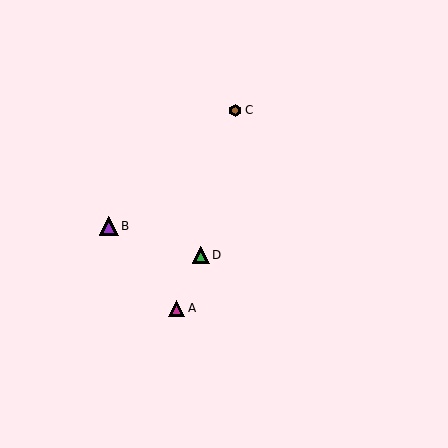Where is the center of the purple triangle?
The center of the purple triangle is at (109, 226).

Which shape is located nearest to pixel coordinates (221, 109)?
The brown hexagon (labeled C) at (235, 110) is nearest to that location.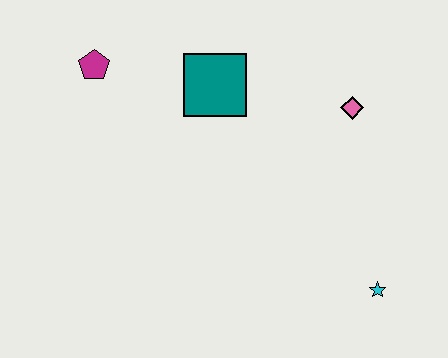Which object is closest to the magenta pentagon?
The teal square is closest to the magenta pentagon.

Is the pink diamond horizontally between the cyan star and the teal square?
Yes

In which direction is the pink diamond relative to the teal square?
The pink diamond is to the right of the teal square.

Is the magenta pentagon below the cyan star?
No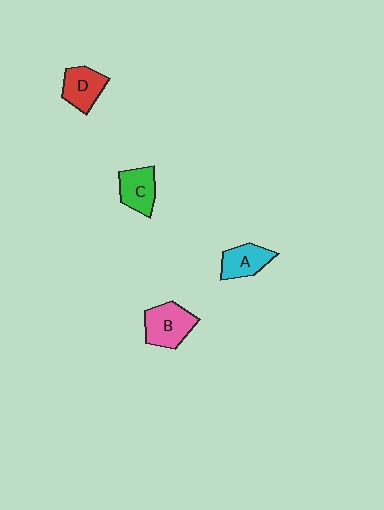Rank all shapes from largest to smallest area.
From largest to smallest: B (pink), D (red), C (green), A (cyan).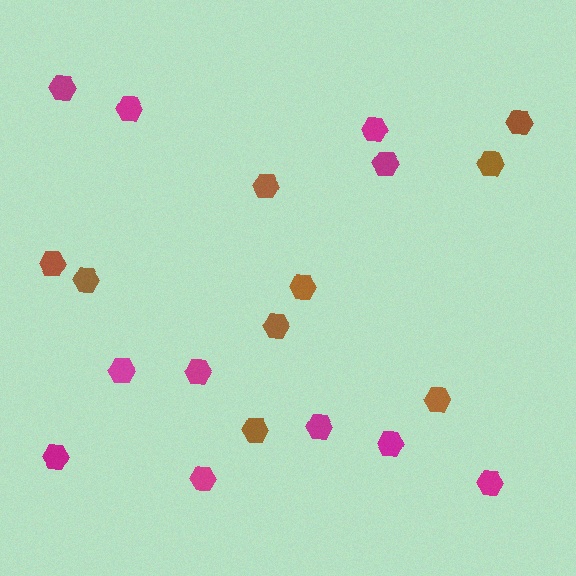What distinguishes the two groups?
There are 2 groups: one group of brown hexagons (9) and one group of magenta hexagons (11).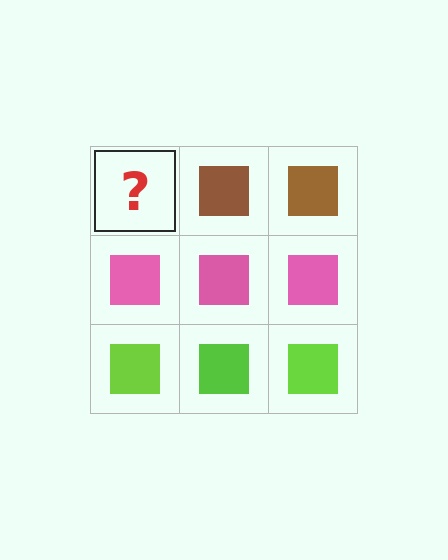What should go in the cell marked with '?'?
The missing cell should contain a brown square.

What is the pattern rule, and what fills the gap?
The rule is that each row has a consistent color. The gap should be filled with a brown square.